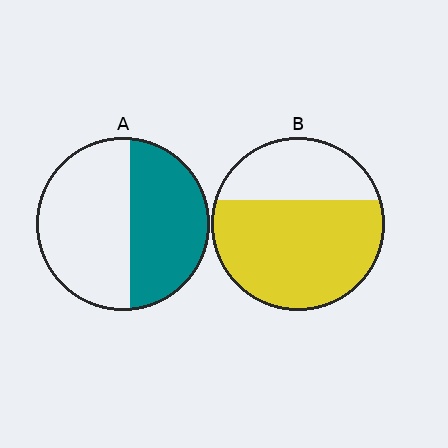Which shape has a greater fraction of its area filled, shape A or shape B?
Shape B.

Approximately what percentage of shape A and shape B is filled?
A is approximately 45% and B is approximately 65%.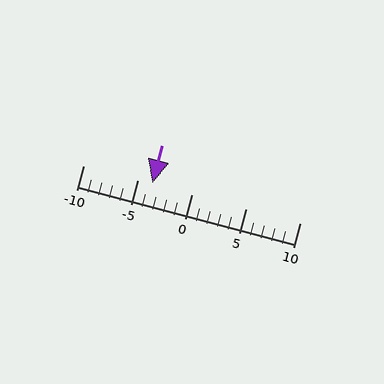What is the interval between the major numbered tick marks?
The major tick marks are spaced 5 units apart.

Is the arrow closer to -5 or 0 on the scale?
The arrow is closer to -5.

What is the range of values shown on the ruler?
The ruler shows values from -10 to 10.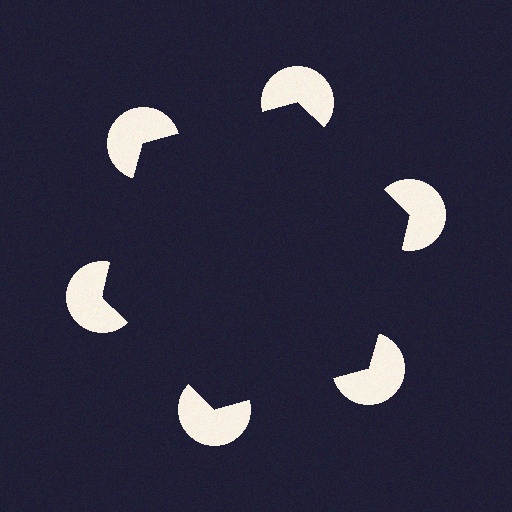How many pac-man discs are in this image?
There are 6 — one at each vertex of the illusory hexagon.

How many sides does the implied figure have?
6 sides.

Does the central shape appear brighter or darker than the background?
It typically appears slightly darker than the background, even though no actual brightness change is drawn.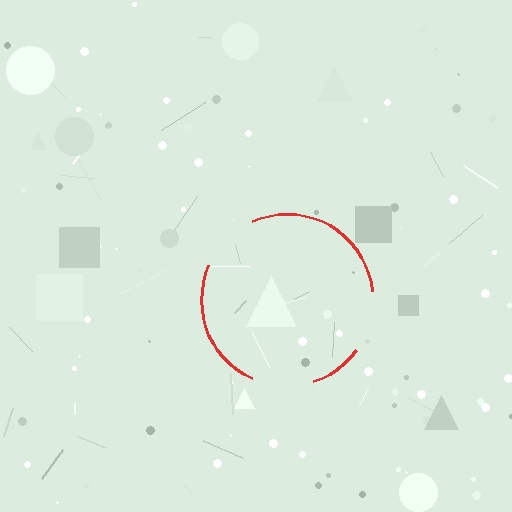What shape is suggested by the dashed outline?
The dashed outline suggests a circle.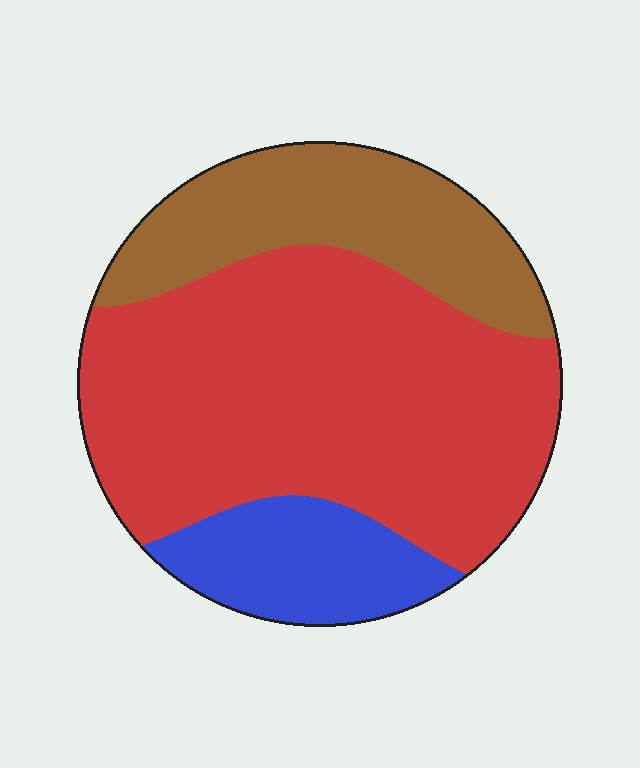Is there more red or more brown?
Red.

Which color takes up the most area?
Red, at roughly 60%.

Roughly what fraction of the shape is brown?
Brown covers around 25% of the shape.